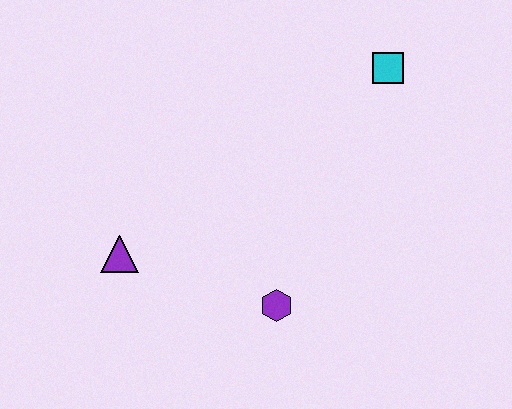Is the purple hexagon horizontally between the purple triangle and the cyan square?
Yes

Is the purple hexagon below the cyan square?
Yes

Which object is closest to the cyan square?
The purple hexagon is closest to the cyan square.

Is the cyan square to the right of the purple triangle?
Yes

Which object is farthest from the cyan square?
The purple triangle is farthest from the cyan square.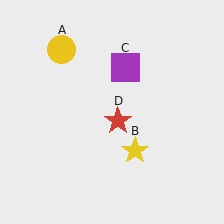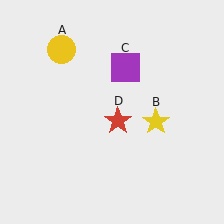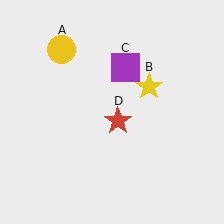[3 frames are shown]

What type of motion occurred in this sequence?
The yellow star (object B) rotated counterclockwise around the center of the scene.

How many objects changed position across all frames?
1 object changed position: yellow star (object B).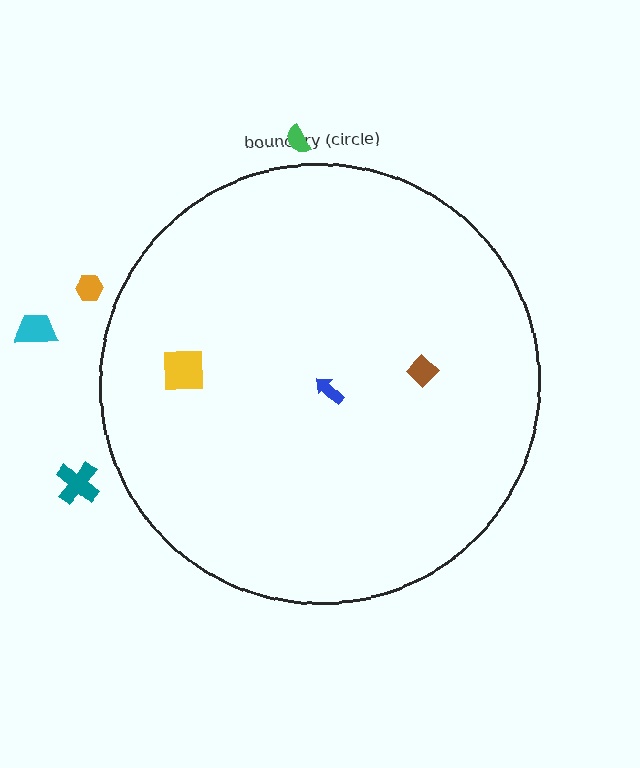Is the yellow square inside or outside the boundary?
Inside.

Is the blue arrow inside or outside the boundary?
Inside.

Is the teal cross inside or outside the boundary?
Outside.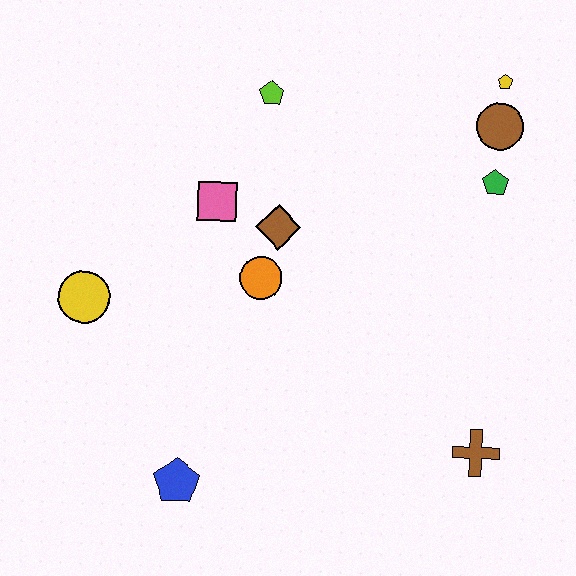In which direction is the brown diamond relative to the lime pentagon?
The brown diamond is below the lime pentagon.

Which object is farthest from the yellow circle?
The yellow pentagon is farthest from the yellow circle.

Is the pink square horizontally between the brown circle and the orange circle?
No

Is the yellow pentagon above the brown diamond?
Yes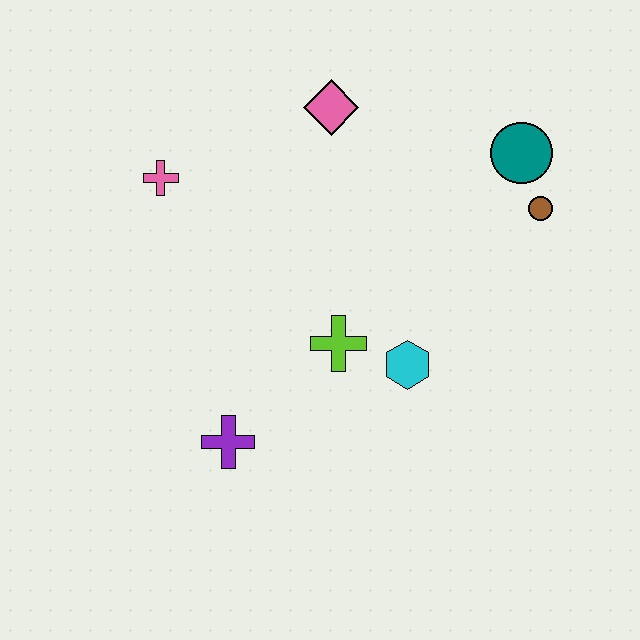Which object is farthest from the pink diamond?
The purple cross is farthest from the pink diamond.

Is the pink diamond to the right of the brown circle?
No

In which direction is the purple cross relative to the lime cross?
The purple cross is to the left of the lime cross.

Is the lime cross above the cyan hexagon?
Yes